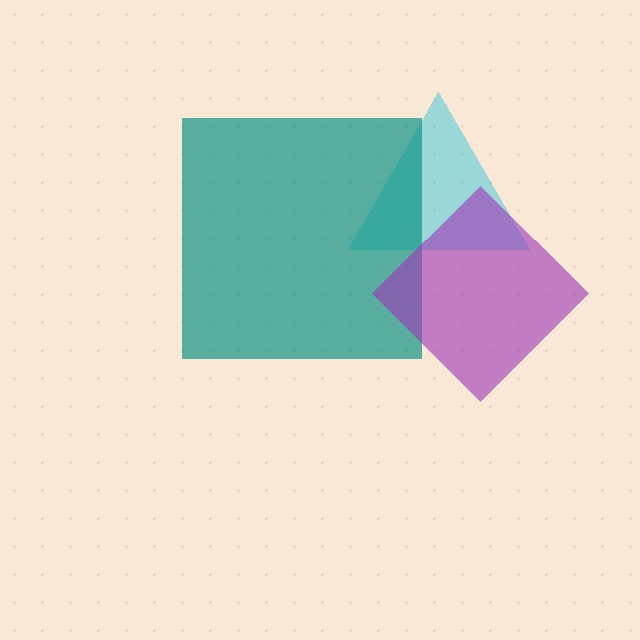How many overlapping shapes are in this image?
There are 3 overlapping shapes in the image.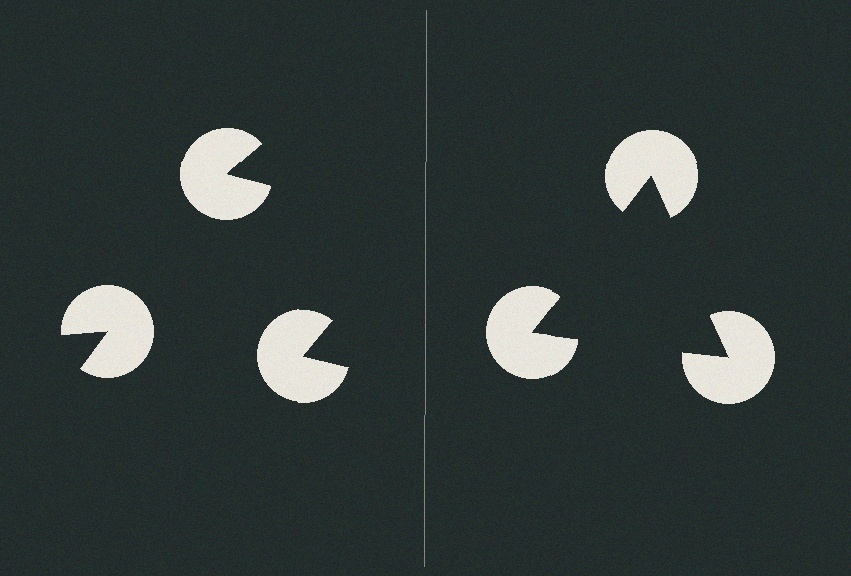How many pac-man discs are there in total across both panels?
6 — 3 on each side.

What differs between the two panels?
The pac-man discs are positioned identically on both sides; only the wedge orientations differ. On the right they align to a triangle; on the left they are misaligned.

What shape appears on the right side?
An illusory triangle.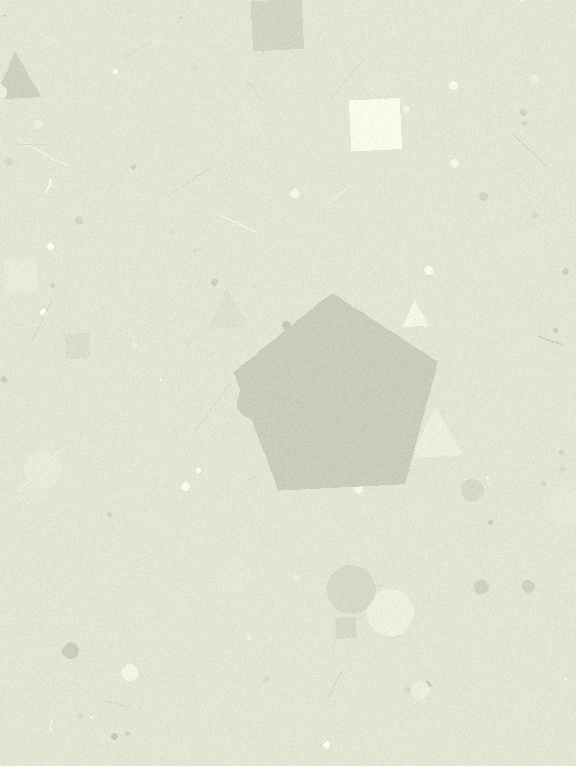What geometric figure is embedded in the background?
A pentagon is embedded in the background.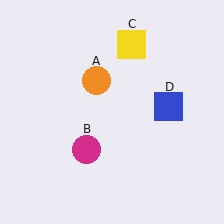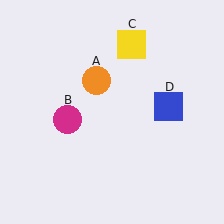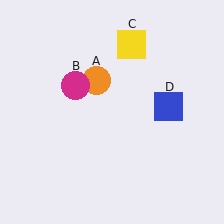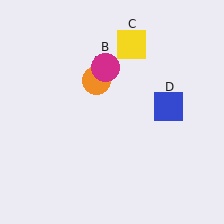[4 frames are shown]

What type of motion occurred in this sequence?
The magenta circle (object B) rotated clockwise around the center of the scene.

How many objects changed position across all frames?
1 object changed position: magenta circle (object B).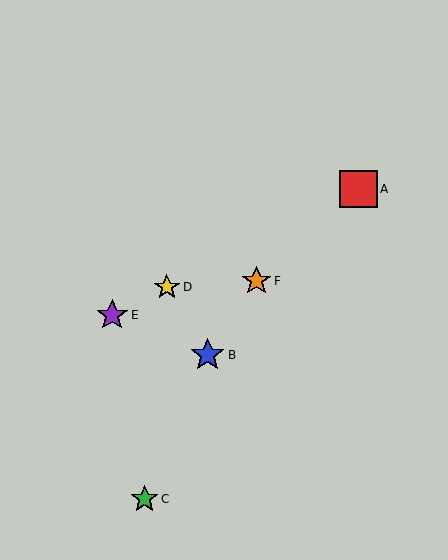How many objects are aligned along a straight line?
3 objects (A, D, E) are aligned along a straight line.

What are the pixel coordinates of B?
Object B is at (208, 355).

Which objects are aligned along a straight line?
Objects A, D, E are aligned along a straight line.